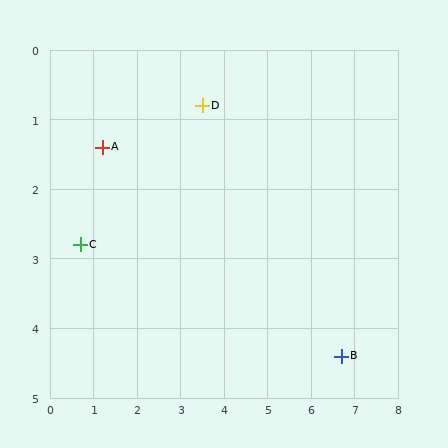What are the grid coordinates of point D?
Point D is at approximately (3.5, 0.8).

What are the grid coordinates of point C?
Point C is at approximately (0.7, 2.8).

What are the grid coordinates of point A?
Point A is at approximately (1.2, 1.4).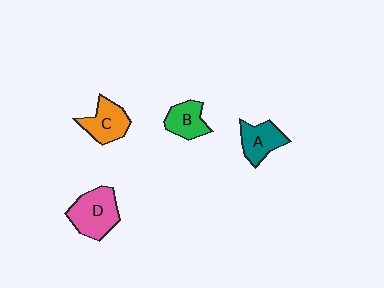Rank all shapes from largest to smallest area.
From largest to smallest: D (pink), C (orange), A (teal), B (green).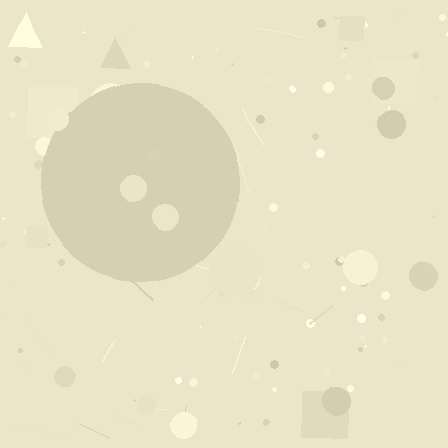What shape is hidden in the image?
A circle is hidden in the image.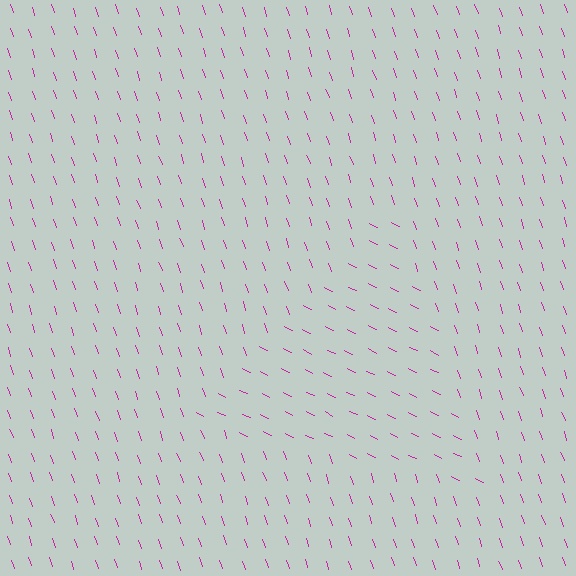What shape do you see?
I see a triangle.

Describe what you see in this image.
The image is filled with small magenta line segments. A triangle region in the image has lines oriented differently from the surrounding lines, creating a visible texture boundary.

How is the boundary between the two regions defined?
The boundary is defined purely by a change in line orientation (approximately 45 degrees difference). All lines are the same color and thickness.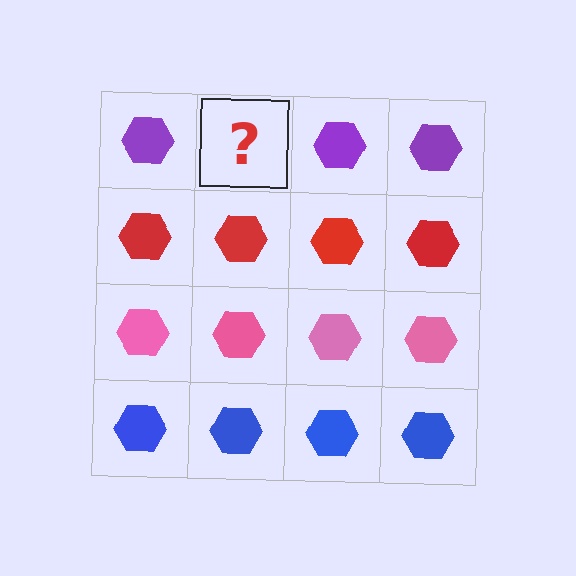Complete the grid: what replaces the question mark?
The question mark should be replaced with a purple hexagon.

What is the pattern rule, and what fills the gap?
The rule is that each row has a consistent color. The gap should be filled with a purple hexagon.